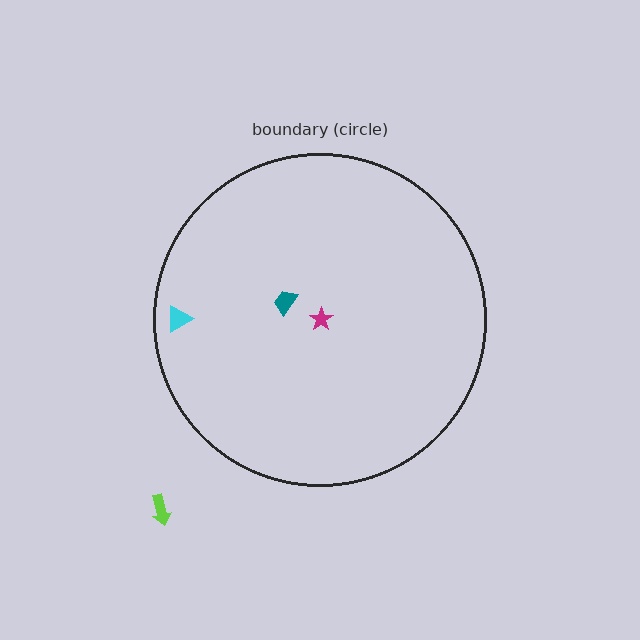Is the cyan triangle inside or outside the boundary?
Inside.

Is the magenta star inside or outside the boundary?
Inside.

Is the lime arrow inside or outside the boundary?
Outside.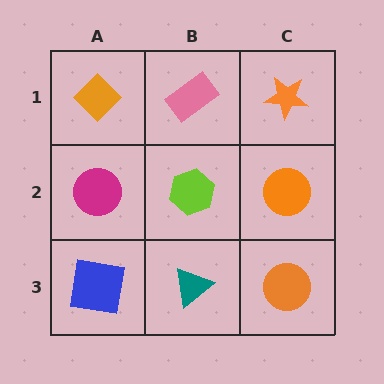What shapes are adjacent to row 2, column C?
An orange star (row 1, column C), an orange circle (row 3, column C), a lime hexagon (row 2, column B).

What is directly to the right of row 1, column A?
A pink rectangle.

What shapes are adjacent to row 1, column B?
A lime hexagon (row 2, column B), an orange diamond (row 1, column A), an orange star (row 1, column C).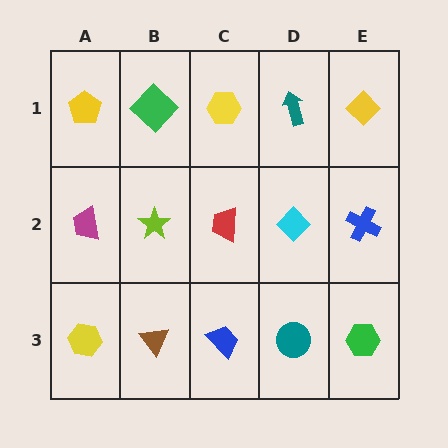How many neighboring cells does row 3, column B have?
3.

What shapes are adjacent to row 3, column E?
A blue cross (row 2, column E), a teal circle (row 3, column D).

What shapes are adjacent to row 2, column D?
A teal arrow (row 1, column D), a teal circle (row 3, column D), a red trapezoid (row 2, column C), a blue cross (row 2, column E).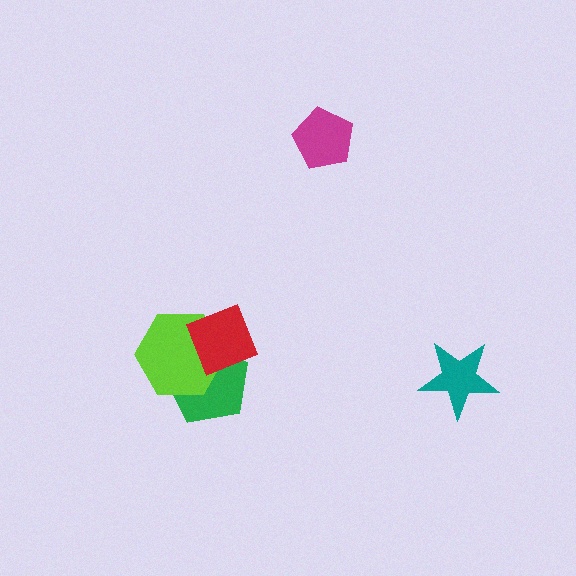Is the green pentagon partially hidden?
Yes, it is partially covered by another shape.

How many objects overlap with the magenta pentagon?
0 objects overlap with the magenta pentagon.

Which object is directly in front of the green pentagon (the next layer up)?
The lime hexagon is directly in front of the green pentagon.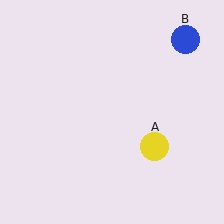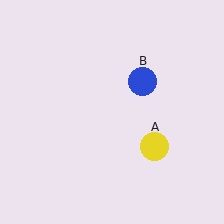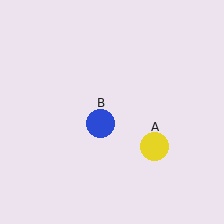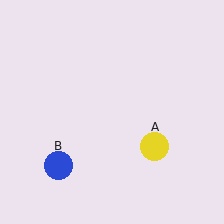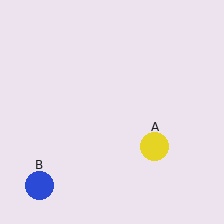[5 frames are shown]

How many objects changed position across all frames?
1 object changed position: blue circle (object B).